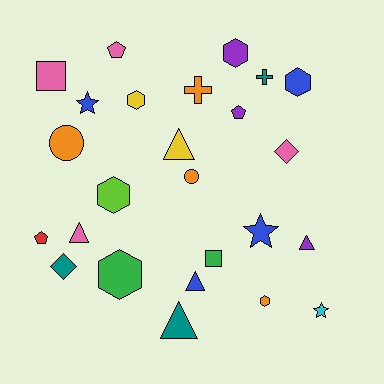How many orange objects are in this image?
There are 4 orange objects.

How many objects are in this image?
There are 25 objects.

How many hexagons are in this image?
There are 6 hexagons.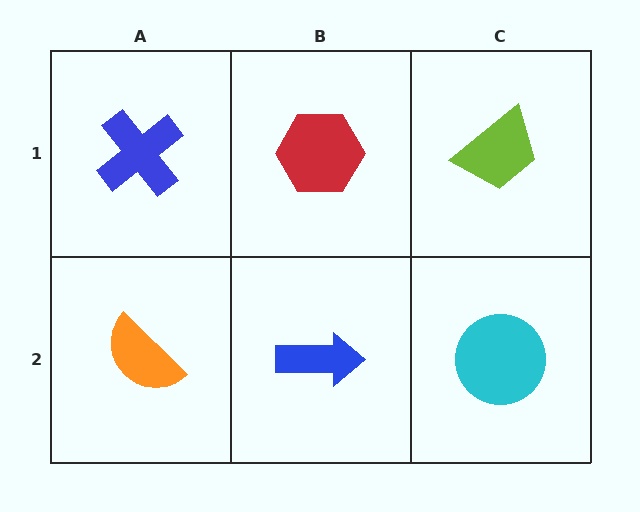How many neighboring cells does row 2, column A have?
2.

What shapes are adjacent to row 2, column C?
A lime trapezoid (row 1, column C), a blue arrow (row 2, column B).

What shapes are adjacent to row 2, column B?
A red hexagon (row 1, column B), an orange semicircle (row 2, column A), a cyan circle (row 2, column C).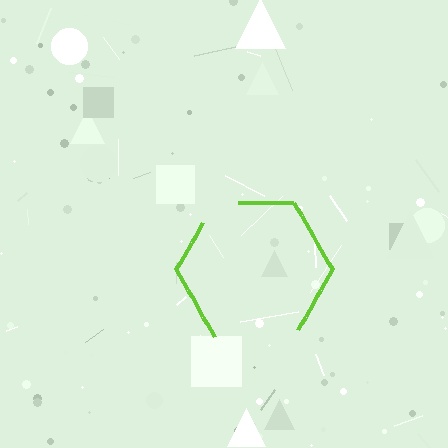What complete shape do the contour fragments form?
The contour fragments form a hexagon.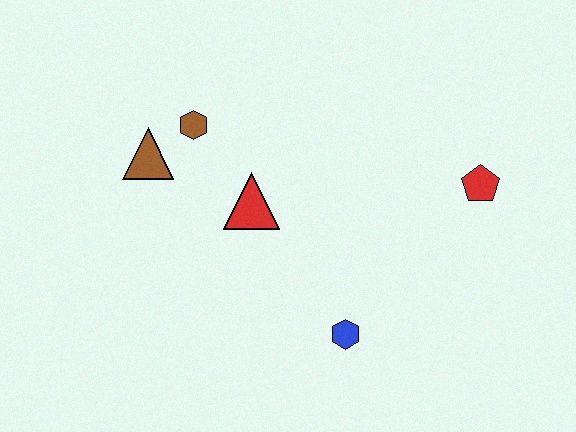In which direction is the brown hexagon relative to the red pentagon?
The brown hexagon is to the left of the red pentagon.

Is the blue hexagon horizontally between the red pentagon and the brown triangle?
Yes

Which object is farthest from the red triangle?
The red pentagon is farthest from the red triangle.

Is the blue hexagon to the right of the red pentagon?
No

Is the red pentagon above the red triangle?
Yes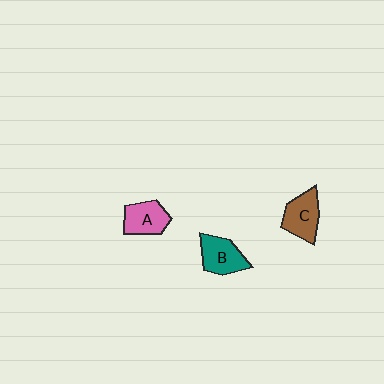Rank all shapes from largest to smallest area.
From largest to smallest: C (brown), B (teal), A (pink).